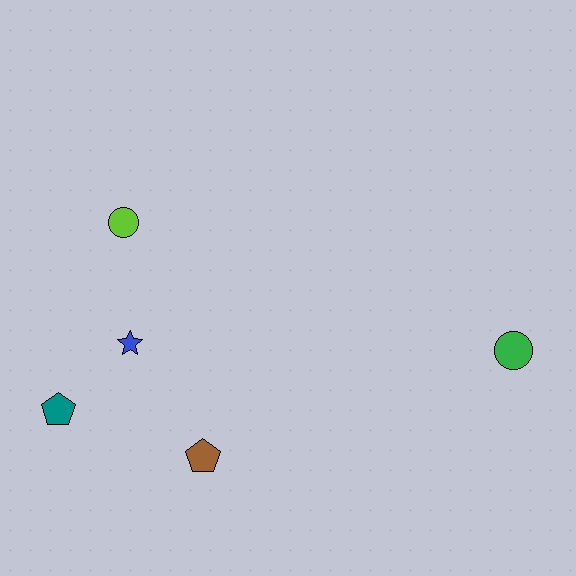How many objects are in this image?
There are 5 objects.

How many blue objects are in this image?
There is 1 blue object.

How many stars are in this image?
There is 1 star.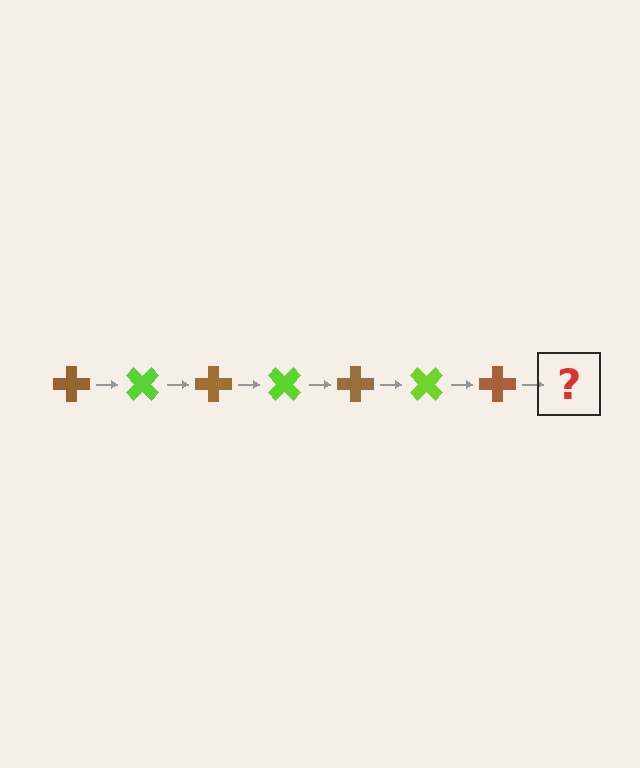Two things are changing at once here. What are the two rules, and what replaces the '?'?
The two rules are that it rotates 45 degrees each step and the color cycles through brown and lime. The '?' should be a lime cross, rotated 315 degrees from the start.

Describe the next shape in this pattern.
It should be a lime cross, rotated 315 degrees from the start.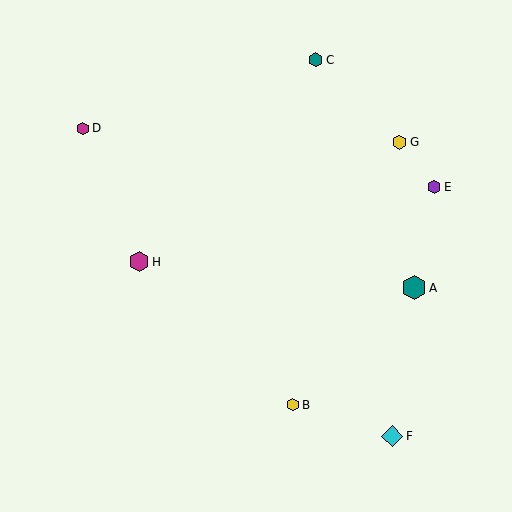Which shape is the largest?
The teal hexagon (labeled A) is the largest.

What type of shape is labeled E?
Shape E is a purple hexagon.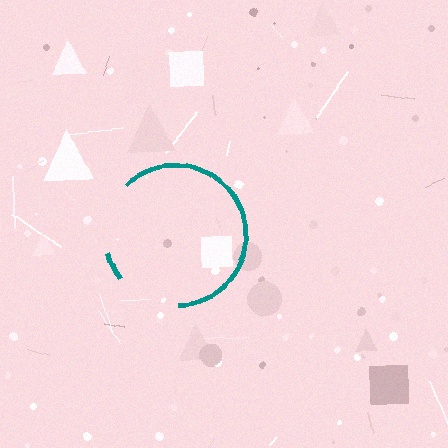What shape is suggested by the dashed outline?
The dashed outline suggests a circle.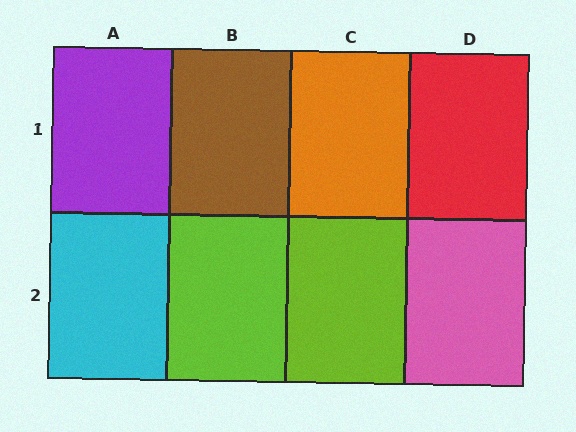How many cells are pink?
1 cell is pink.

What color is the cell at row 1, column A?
Purple.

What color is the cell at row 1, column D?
Red.